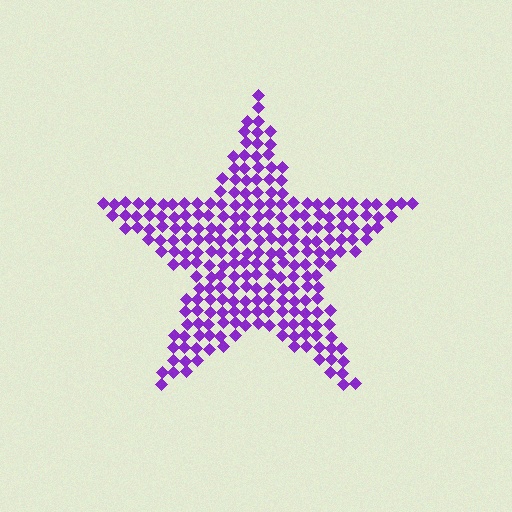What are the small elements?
The small elements are diamonds.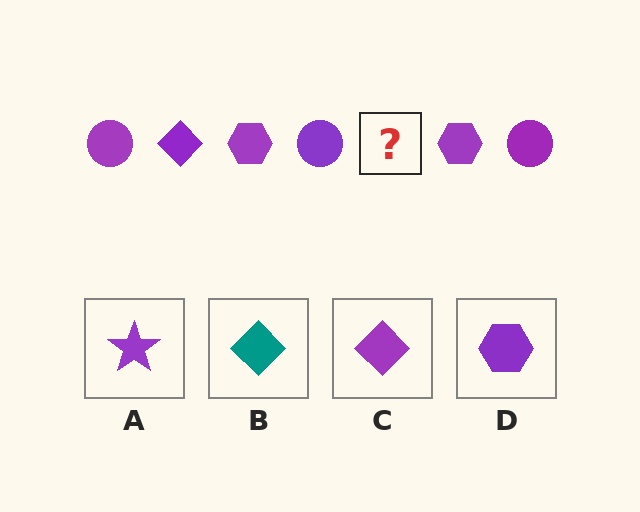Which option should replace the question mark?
Option C.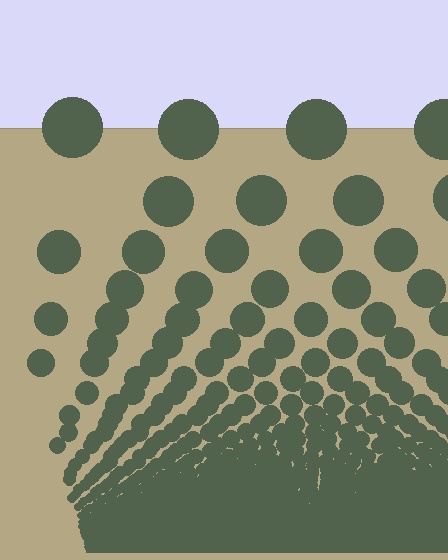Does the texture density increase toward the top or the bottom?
Density increases toward the bottom.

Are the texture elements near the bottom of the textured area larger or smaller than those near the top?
Smaller. The gradient is inverted — elements near the bottom are smaller and denser.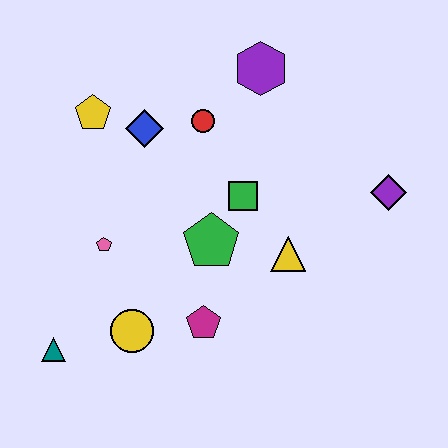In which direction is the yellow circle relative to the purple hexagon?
The yellow circle is below the purple hexagon.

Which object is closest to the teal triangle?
The yellow circle is closest to the teal triangle.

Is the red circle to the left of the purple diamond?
Yes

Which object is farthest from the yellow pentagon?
The purple diamond is farthest from the yellow pentagon.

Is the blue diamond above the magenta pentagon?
Yes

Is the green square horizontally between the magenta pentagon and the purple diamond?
Yes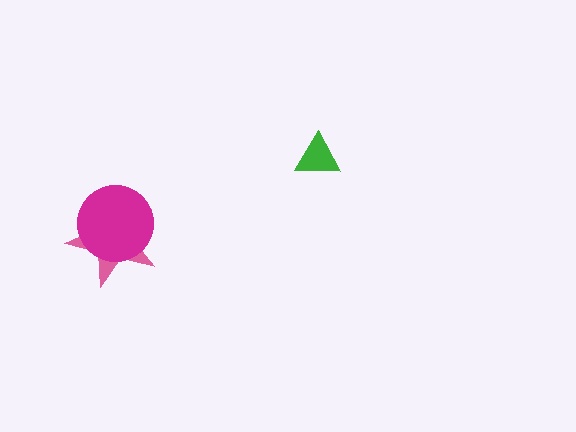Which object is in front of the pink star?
The magenta circle is in front of the pink star.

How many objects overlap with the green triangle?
0 objects overlap with the green triangle.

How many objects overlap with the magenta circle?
1 object overlaps with the magenta circle.